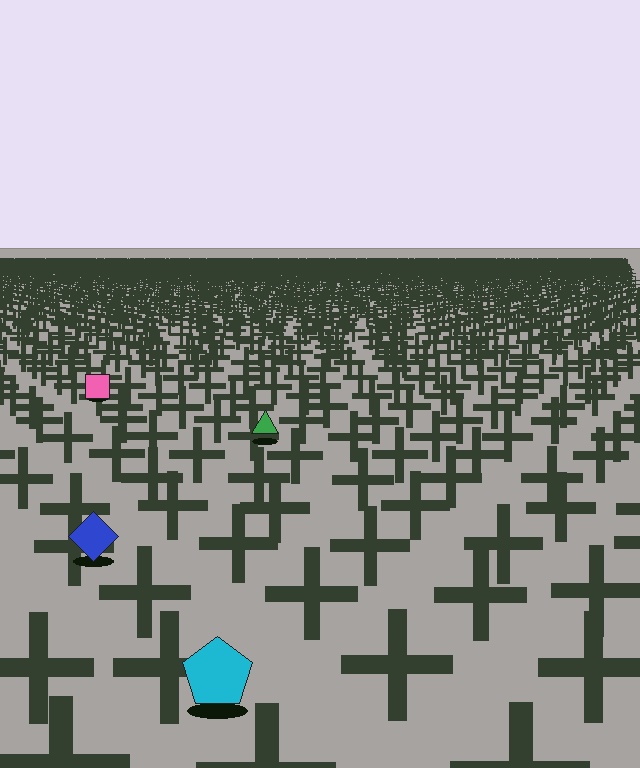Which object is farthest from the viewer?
The pink square is farthest from the viewer. It appears smaller and the ground texture around it is denser.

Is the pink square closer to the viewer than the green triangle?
No. The green triangle is closer — you can tell from the texture gradient: the ground texture is coarser near it.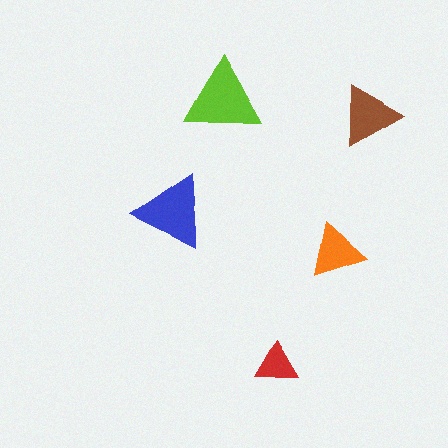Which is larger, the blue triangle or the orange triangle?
The blue one.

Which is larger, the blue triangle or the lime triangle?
The lime one.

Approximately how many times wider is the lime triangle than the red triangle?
About 2 times wider.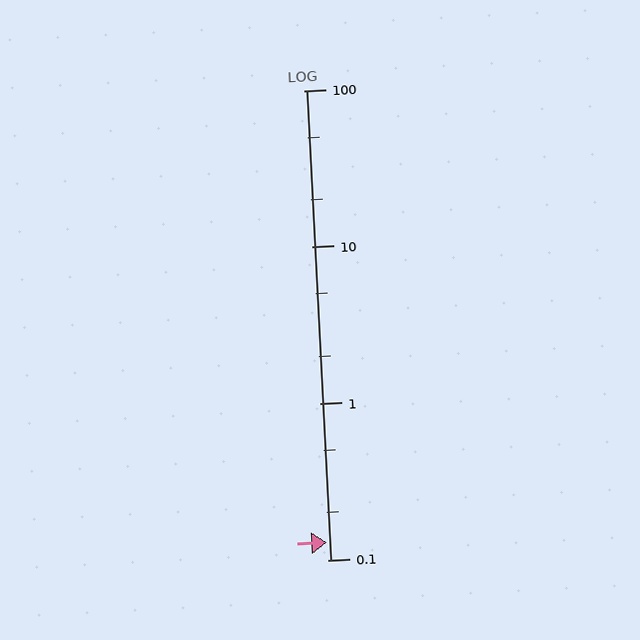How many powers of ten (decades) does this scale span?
The scale spans 3 decades, from 0.1 to 100.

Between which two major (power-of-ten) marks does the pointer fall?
The pointer is between 0.1 and 1.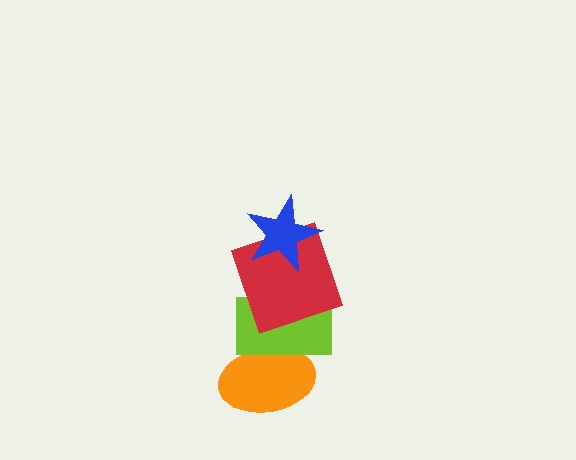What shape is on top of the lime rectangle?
The red square is on top of the lime rectangle.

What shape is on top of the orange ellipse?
The lime rectangle is on top of the orange ellipse.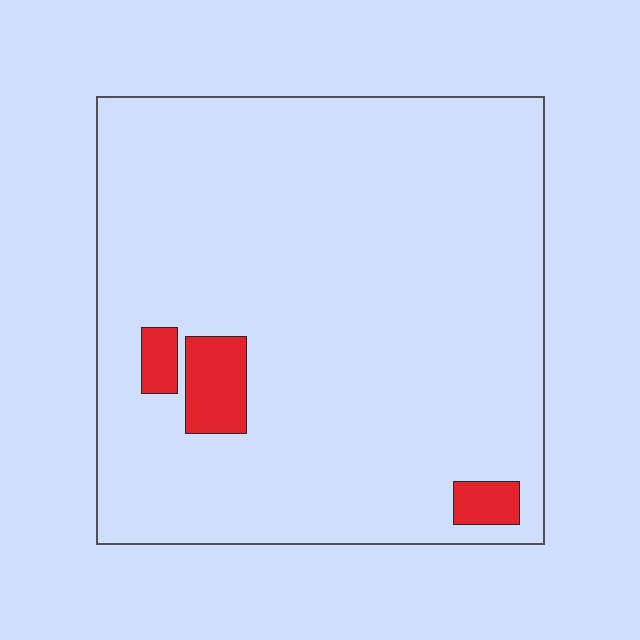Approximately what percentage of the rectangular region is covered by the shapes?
Approximately 5%.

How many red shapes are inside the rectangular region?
3.